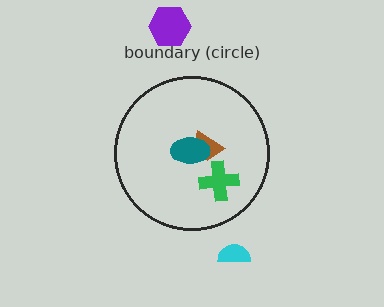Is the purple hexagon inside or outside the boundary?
Outside.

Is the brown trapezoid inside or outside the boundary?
Inside.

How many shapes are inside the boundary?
3 inside, 2 outside.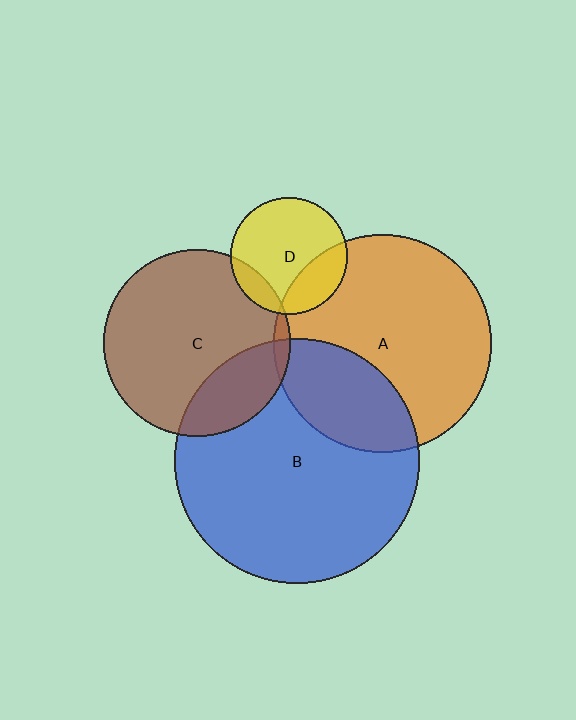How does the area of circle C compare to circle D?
Approximately 2.6 times.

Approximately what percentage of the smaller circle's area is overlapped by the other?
Approximately 25%.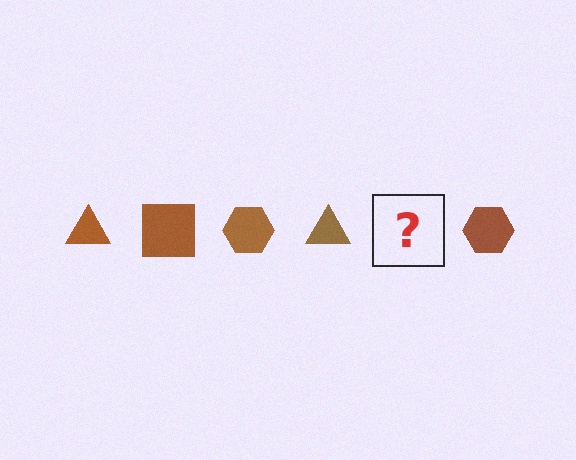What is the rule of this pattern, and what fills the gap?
The rule is that the pattern cycles through triangle, square, hexagon shapes in brown. The gap should be filled with a brown square.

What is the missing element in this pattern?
The missing element is a brown square.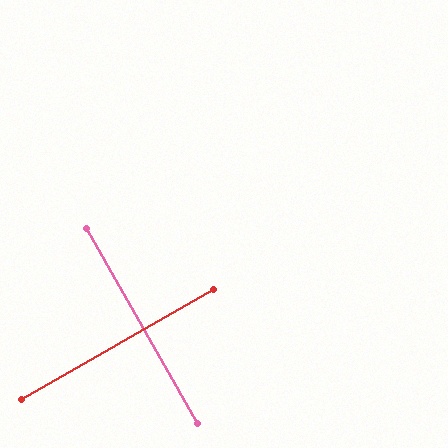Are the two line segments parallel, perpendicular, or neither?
Perpendicular — they meet at approximately 90°.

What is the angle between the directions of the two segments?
Approximately 90 degrees.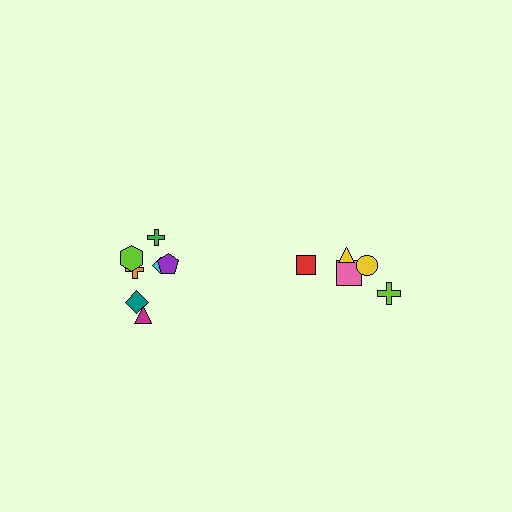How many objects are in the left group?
There are 7 objects.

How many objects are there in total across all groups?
There are 12 objects.